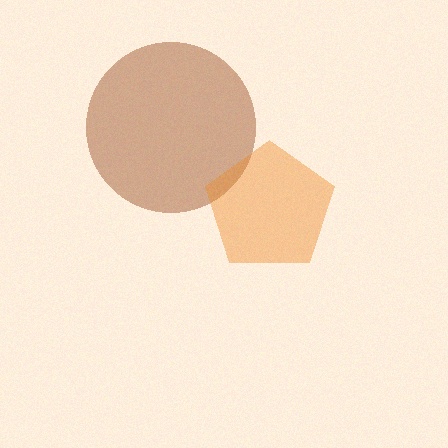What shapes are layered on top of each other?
The layered shapes are: a brown circle, an orange pentagon.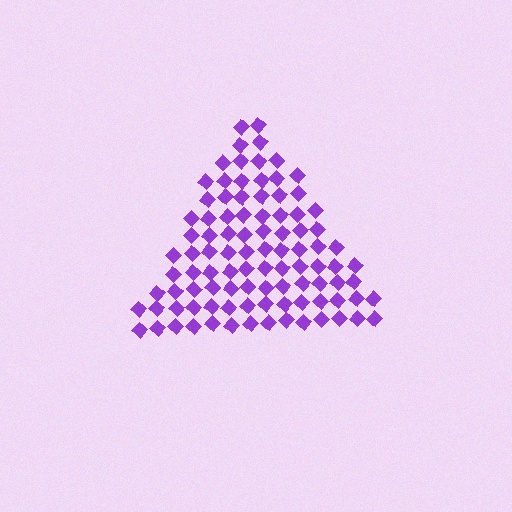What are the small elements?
The small elements are diamonds.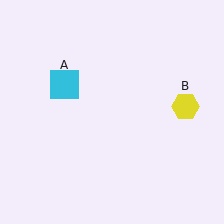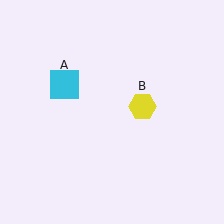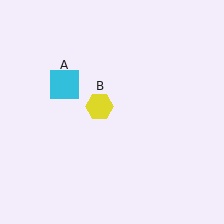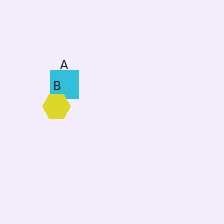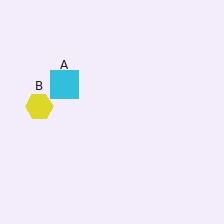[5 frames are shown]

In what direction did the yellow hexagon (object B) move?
The yellow hexagon (object B) moved left.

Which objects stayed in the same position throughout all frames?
Cyan square (object A) remained stationary.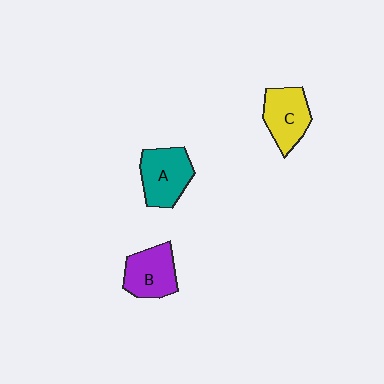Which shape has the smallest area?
Shape B (purple).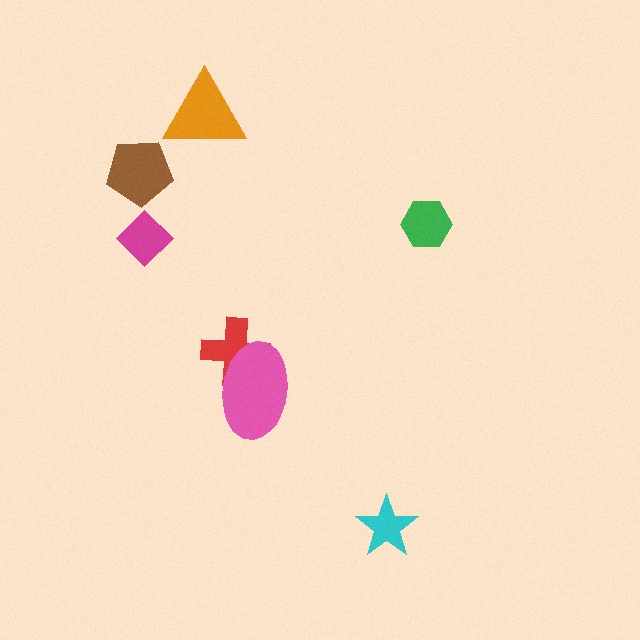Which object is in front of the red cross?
The pink ellipse is in front of the red cross.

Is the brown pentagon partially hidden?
No, no other shape covers it.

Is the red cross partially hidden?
Yes, it is partially covered by another shape.